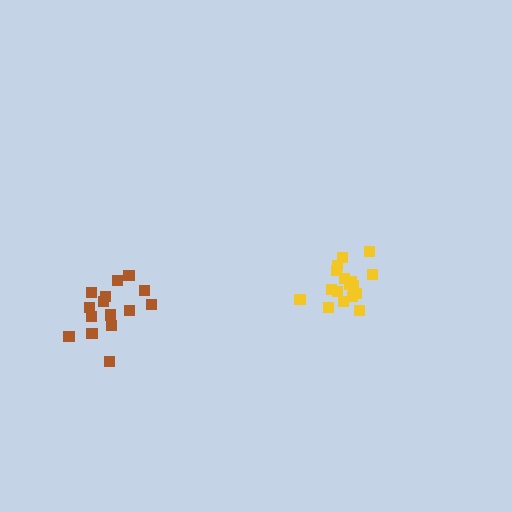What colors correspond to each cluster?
The clusters are colored: brown, yellow.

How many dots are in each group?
Group 1: 15 dots, Group 2: 17 dots (32 total).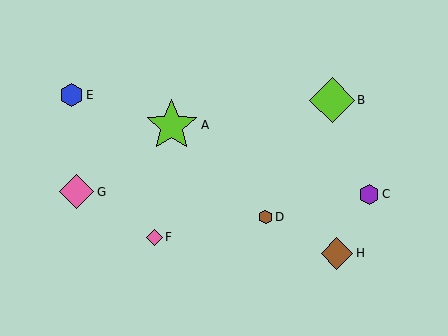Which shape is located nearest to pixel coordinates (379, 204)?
The purple hexagon (labeled C) at (369, 194) is nearest to that location.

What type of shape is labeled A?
Shape A is a lime star.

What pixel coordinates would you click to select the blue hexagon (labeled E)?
Click at (72, 95) to select the blue hexagon E.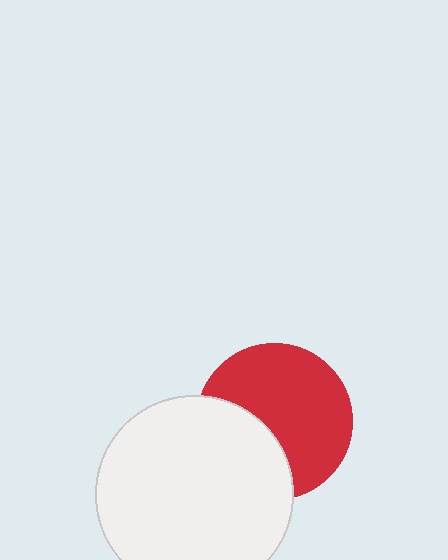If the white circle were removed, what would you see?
You would see the complete red circle.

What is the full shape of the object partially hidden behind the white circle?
The partially hidden object is a red circle.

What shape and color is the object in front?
The object in front is a white circle.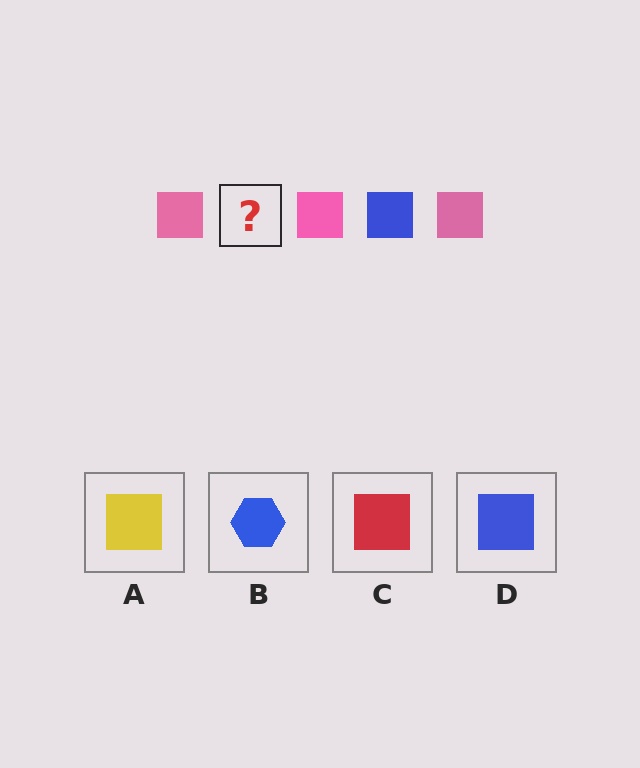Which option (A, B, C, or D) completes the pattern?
D.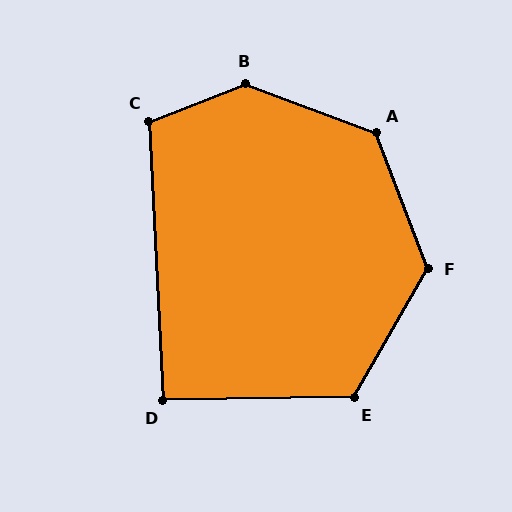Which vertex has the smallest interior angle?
D, at approximately 92 degrees.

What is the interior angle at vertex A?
Approximately 131 degrees (obtuse).